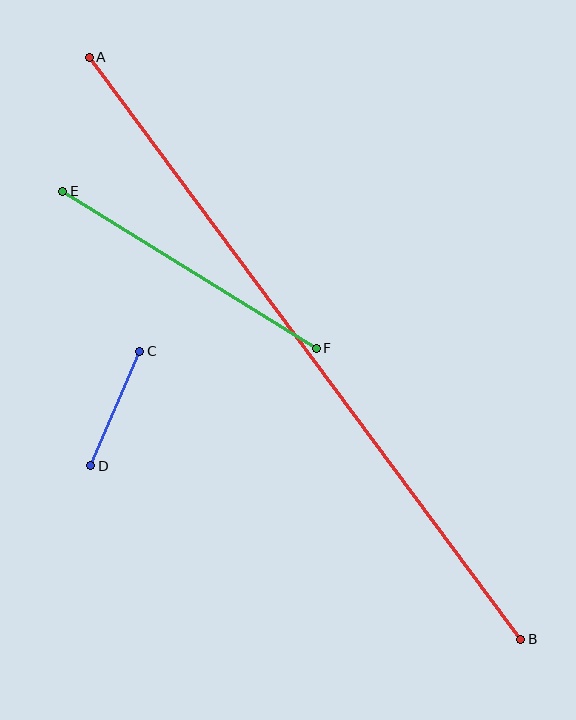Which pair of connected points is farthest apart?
Points A and B are farthest apart.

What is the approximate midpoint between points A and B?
The midpoint is at approximately (305, 348) pixels.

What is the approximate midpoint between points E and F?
The midpoint is at approximately (189, 270) pixels.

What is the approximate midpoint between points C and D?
The midpoint is at approximately (115, 409) pixels.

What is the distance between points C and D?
The distance is approximately 125 pixels.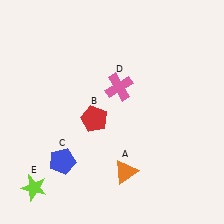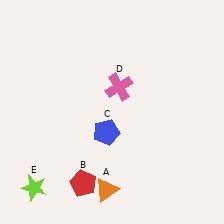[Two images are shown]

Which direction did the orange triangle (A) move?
The orange triangle (A) moved left.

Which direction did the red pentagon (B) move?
The red pentagon (B) moved down.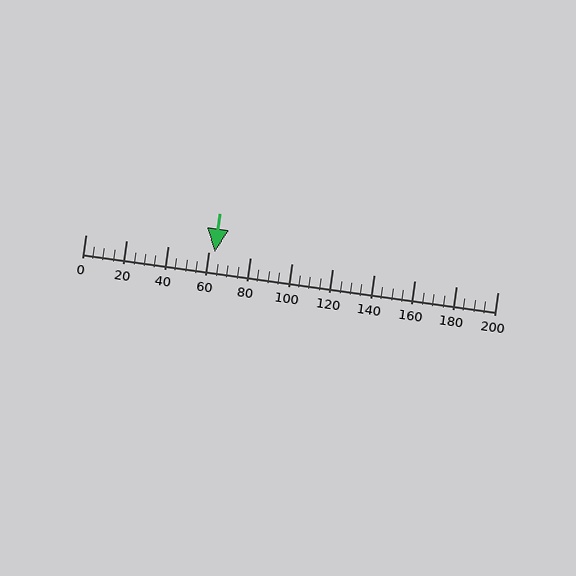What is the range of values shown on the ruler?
The ruler shows values from 0 to 200.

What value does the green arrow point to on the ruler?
The green arrow points to approximately 63.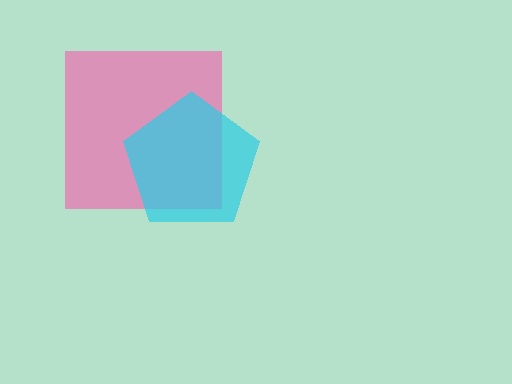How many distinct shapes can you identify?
There are 2 distinct shapes: a pink square, a cyan pentagon.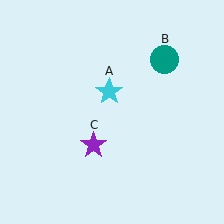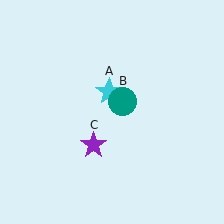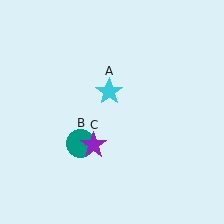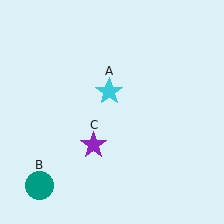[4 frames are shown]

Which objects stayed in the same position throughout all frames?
Cyan star (object A) and purple star (object C) remained stationary.